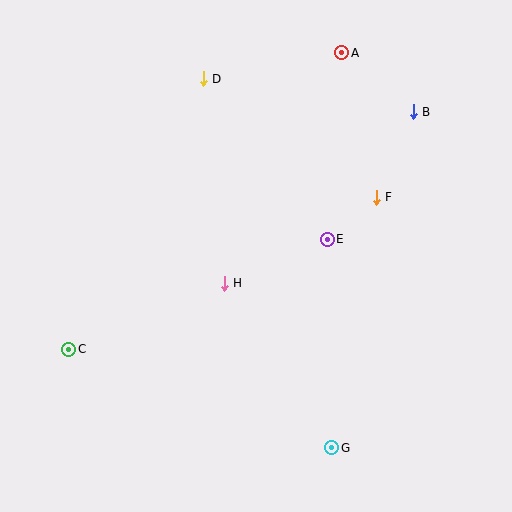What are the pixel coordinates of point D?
Point D is at (203, 79).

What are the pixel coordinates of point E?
Point E is at (327, 239).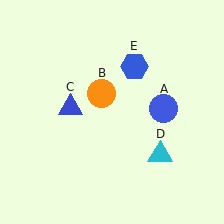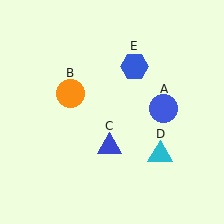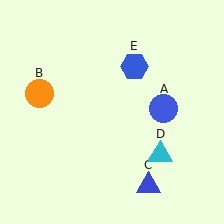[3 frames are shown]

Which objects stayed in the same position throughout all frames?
Blue circle (object A) and cyan triangle (object D) and blue hexagon (object E) remained stationary.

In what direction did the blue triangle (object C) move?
The blue triangle (object C) moved down and to the right.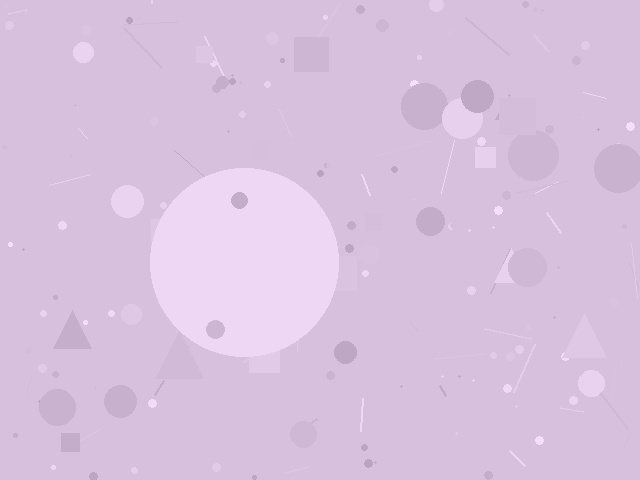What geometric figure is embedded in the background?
A circle is embedded in the background.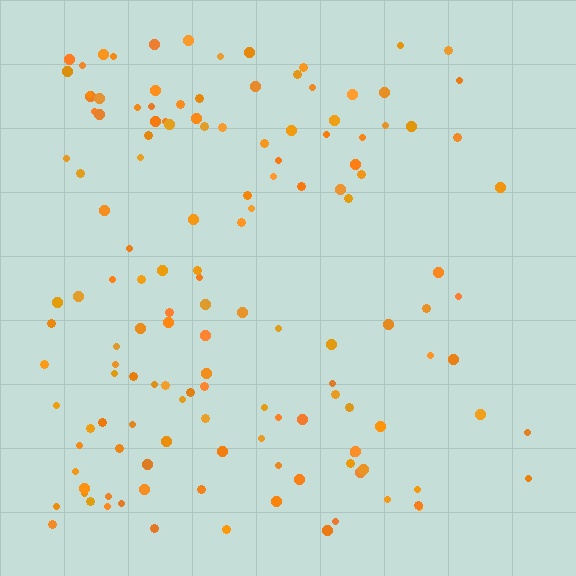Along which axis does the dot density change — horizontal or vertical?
Horizontal.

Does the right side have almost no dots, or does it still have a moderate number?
Still a moderate number, just noticeably fewer than the left.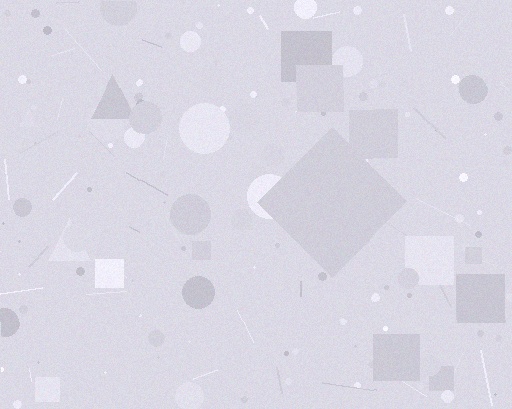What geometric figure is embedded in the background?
A diamond is embedded in the background.